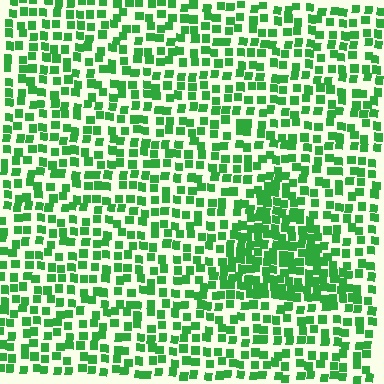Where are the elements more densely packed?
The elements are more densely packed inside the triangle boundary.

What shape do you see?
I see a triangle.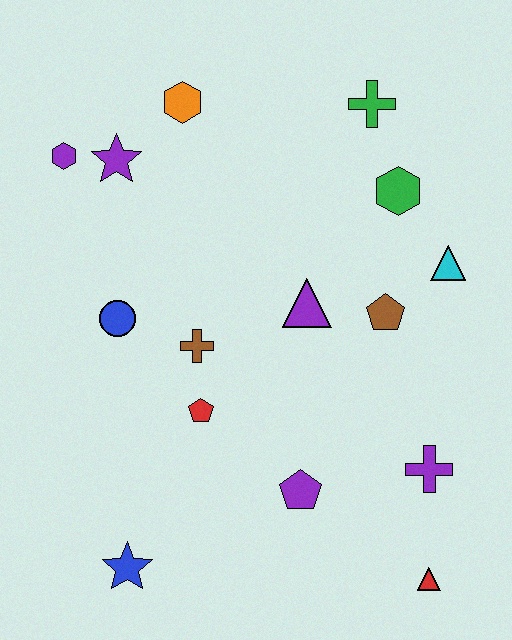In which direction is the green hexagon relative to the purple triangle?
The green hexagon is above the purple triangle.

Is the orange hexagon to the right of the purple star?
Yes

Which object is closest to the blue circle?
The brown cross is closest to the blue circle.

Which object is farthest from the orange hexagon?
The red triangle is farthest from the orange hexagon.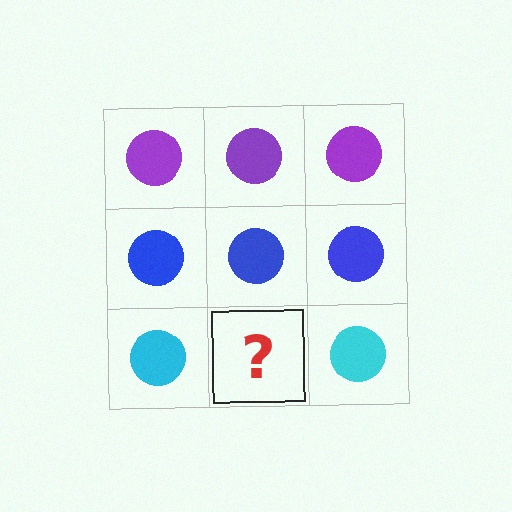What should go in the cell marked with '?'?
The missing cell should contain a cyan circle.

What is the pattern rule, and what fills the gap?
The rule is that each row has a consistent color. The gap should be filled with a cyan circle.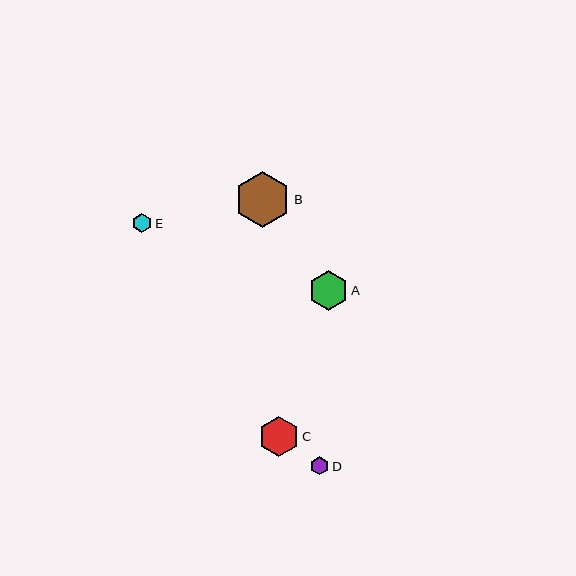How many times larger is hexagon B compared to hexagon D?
Hexagon B is approximately 3.0 times the size of hexagon D.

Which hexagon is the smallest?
Hexagon D is the smallest with a size of approximately 18 pixels.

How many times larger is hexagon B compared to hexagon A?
Hexagon B is approximately 1.4 times the size of hexagon A.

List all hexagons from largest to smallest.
From largest to smallest: B, A, C, E, D.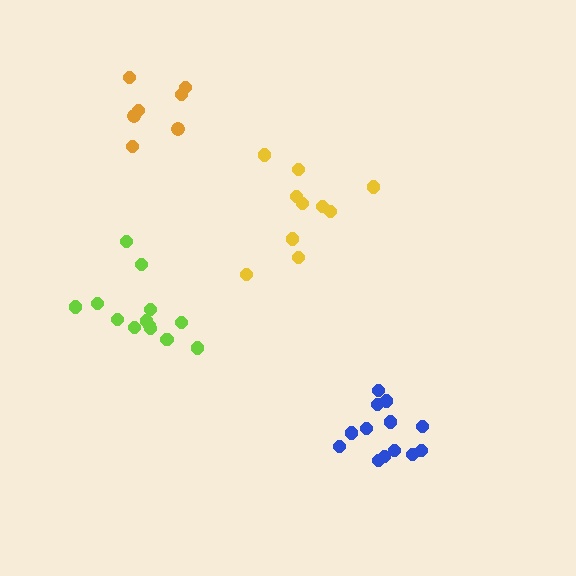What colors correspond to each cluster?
The clusters are colored: orange, yellow, lime, blue.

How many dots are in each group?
Group 1: 7 dots, Group 2: 10 dots, Group 3: 13 dots, Group 4: 13 dots (43 total).